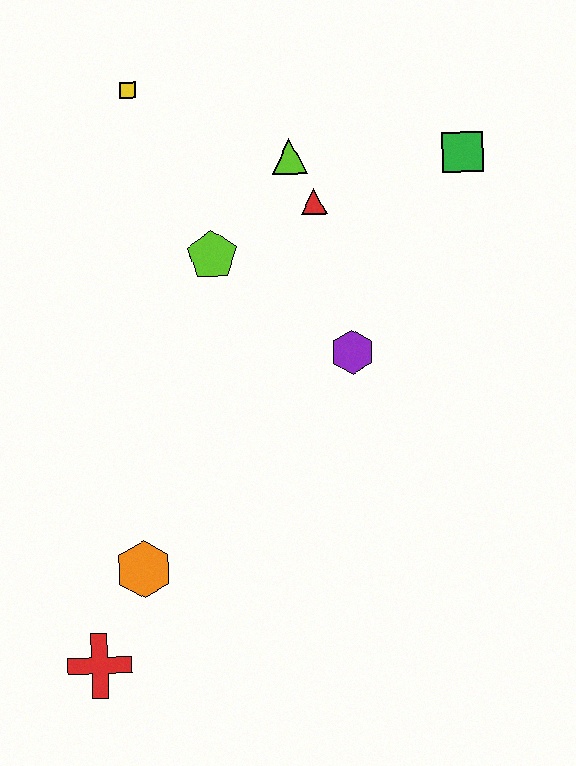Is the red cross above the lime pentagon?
No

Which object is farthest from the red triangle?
The red cross is farthest from the red triangle.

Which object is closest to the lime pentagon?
The red triangle is closest to the lime pentagon.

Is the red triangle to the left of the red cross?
No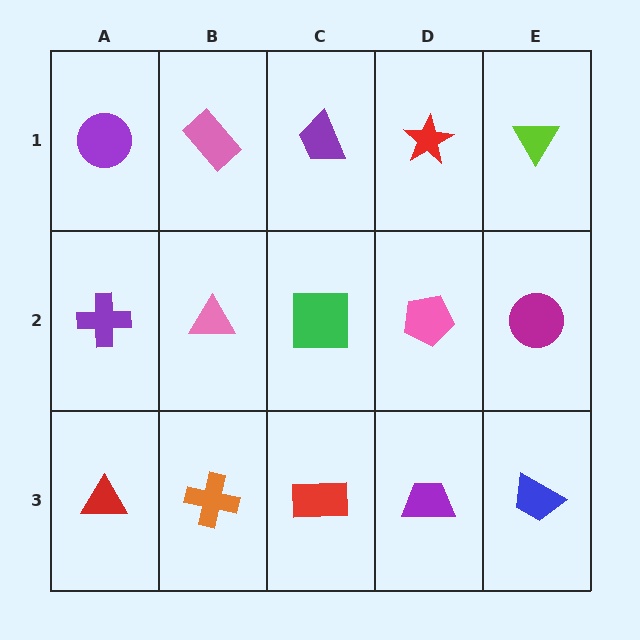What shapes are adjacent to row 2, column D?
A red star (row 1, column D), a purple trapezoid (row 3, column D), a green square (row 2, column C), a magenta circle (row 2, column E).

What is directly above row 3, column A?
A purple cross.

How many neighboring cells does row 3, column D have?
3.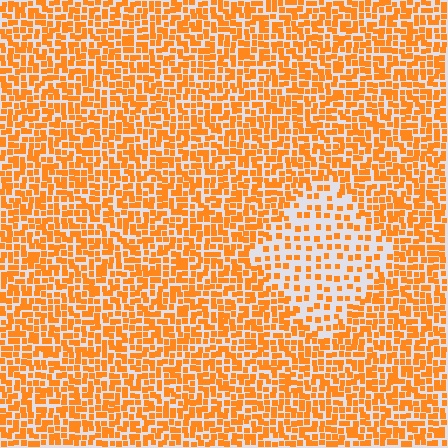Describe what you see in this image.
The image contains small orange elements arranged at two different densities. A diamond-shaped region is visible where the elements are less densely packed than the surrounding area.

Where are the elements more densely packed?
The elements are more densely packed outside the diamond boundary.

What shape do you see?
I see a diamond.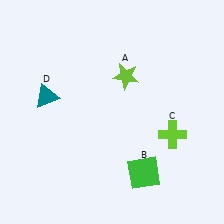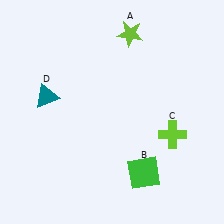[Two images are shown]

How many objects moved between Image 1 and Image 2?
1 object moved between the two images.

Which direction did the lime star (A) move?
The lime star (A) moved up.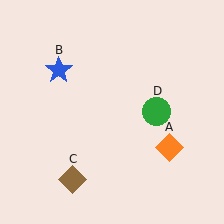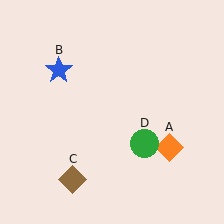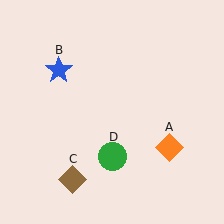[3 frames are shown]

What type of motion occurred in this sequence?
The green circle (object D) rotated clockwise around the center of the scene.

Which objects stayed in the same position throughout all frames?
Orange diamond (object A) and blue star (object B) and brown diamond (object C) remained stationary.